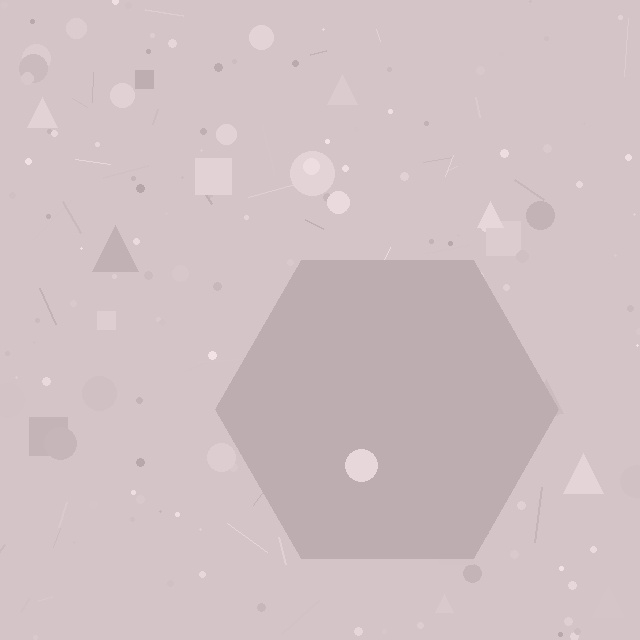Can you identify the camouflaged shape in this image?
The camouflaged shape is a hexagon.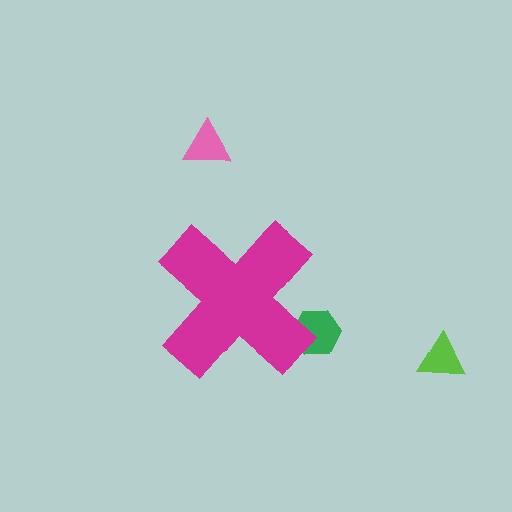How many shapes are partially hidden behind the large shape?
1 shape is partially hidden.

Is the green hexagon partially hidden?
Yes, the green hexagon is partially hidden behind the magenta cross.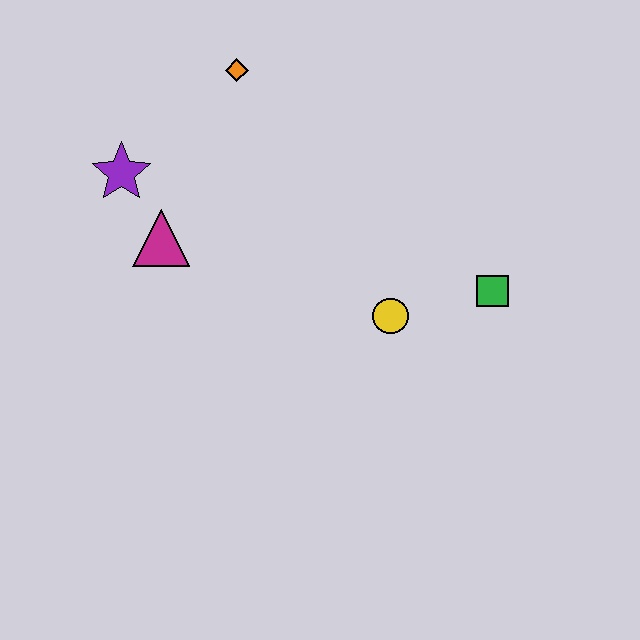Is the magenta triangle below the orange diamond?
Yes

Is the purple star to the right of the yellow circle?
No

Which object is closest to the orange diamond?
The purple star is closest to the orange diamond.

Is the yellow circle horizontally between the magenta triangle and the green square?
Yes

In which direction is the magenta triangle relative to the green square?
The magenta triangle is to the left of the green square.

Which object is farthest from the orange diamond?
The green square is farthest from the orange diamond.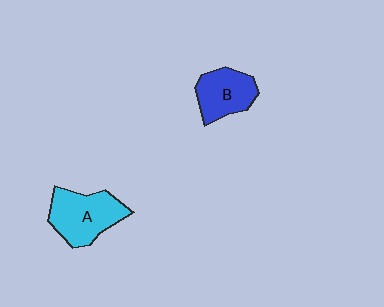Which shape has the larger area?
Shape A (cyan).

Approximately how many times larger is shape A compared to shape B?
Approximately 1.3 times.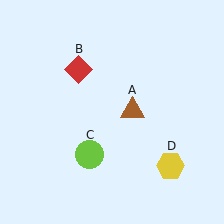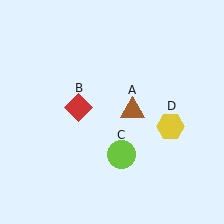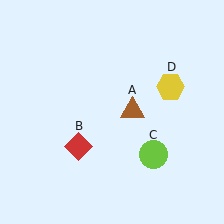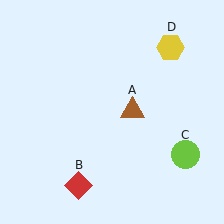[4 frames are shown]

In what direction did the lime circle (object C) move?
The lime circle (object C) moved right.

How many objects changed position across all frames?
3 objects changed position: red diamond (object B), lime circle (object C), yellow hexagon (object D).